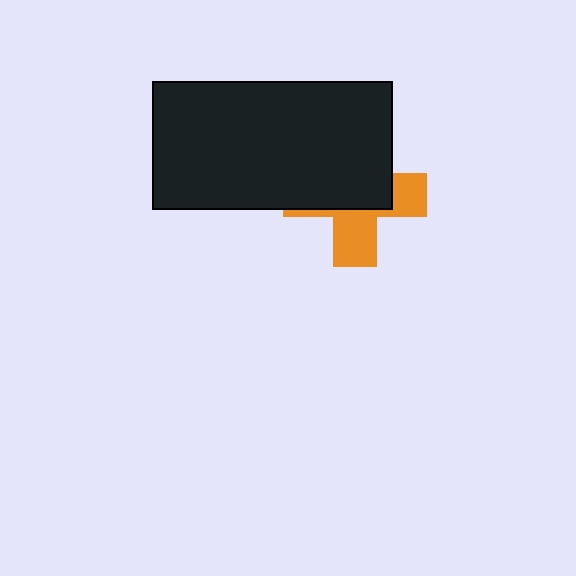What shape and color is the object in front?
The object in front is a black rectangle.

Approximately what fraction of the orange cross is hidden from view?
Roughly 57% of the orange cross is hidden behind the black rectangle.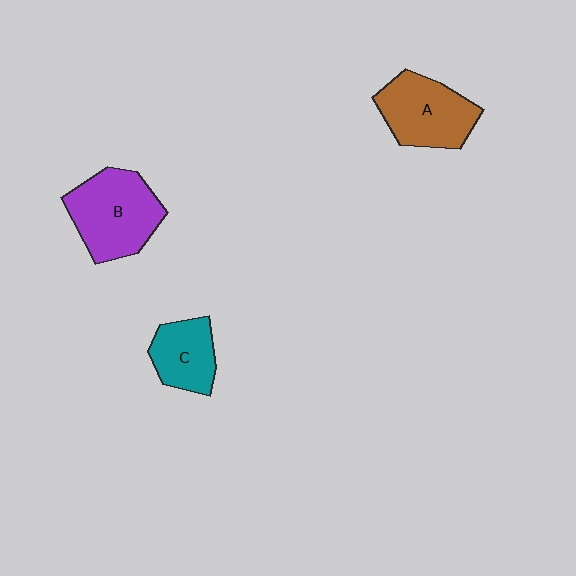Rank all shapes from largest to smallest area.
From largest to smallest: B (purple), A (brown), C (teal).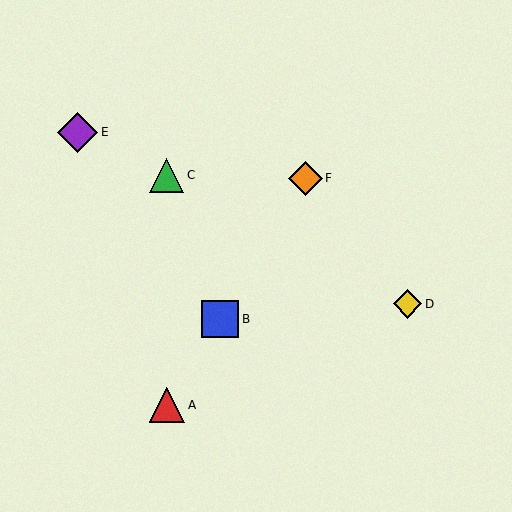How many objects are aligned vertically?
2 objects (A, C) are aligned vertically.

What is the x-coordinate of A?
Object A is at x≈167.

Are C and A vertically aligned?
Yes, both are at x≈167.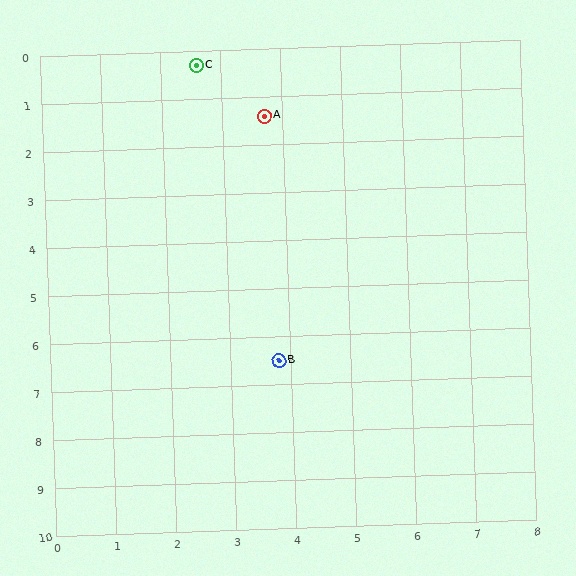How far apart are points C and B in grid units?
Points C and B are about 6.3 grid units apart.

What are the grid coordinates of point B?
Point B is at approximately (3.8, 6.5).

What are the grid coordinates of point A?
Point A is at approximately (3.7, 1.4).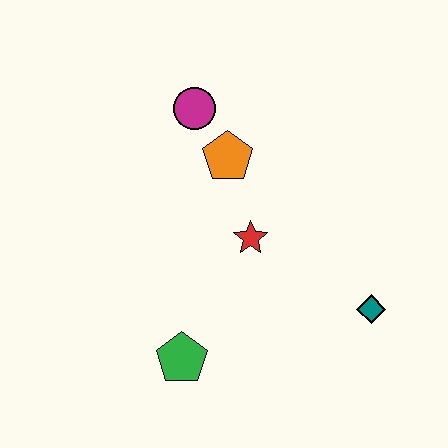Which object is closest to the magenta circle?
The orange pentagon is closest to the magenta circle.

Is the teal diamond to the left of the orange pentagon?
No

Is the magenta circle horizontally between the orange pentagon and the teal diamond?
No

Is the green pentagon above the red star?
No